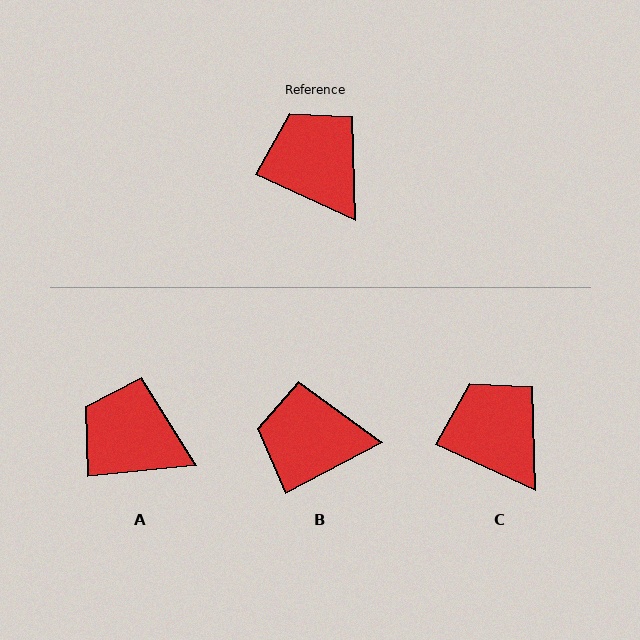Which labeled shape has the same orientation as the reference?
C.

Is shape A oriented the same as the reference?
No, it is off by about 31 degrees.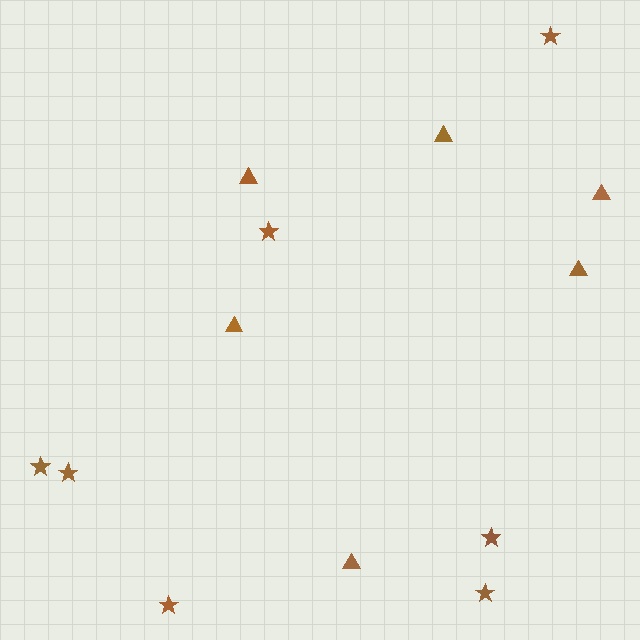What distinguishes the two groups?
There are 2 groups: one group of stars (7) and one group of triangles (6).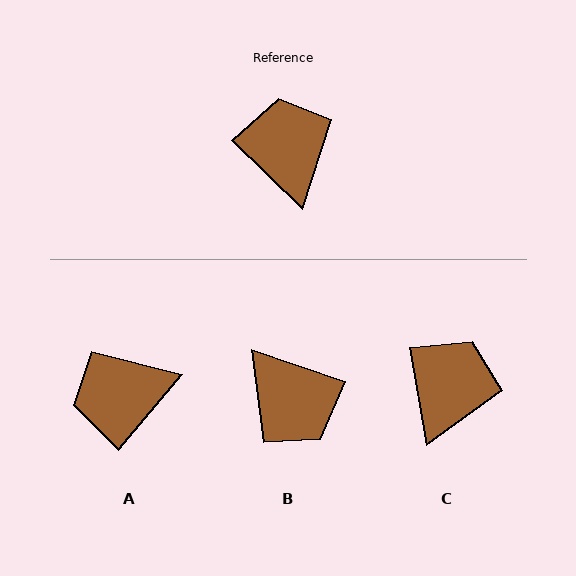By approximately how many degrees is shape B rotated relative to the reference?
Approximately 155 degrees clockwise.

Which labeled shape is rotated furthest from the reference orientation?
B, about 155 degrees away.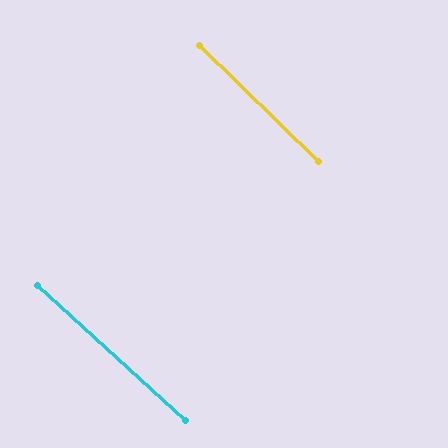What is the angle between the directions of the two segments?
Approximately 2 degrees.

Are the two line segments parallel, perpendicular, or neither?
Parallel — their directions differ by only 1.8°.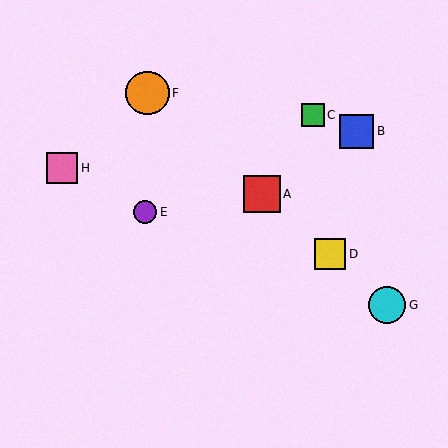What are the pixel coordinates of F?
Object F is at (147, 93).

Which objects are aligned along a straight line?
Objects A, D, F, G are aligned along a straight line.